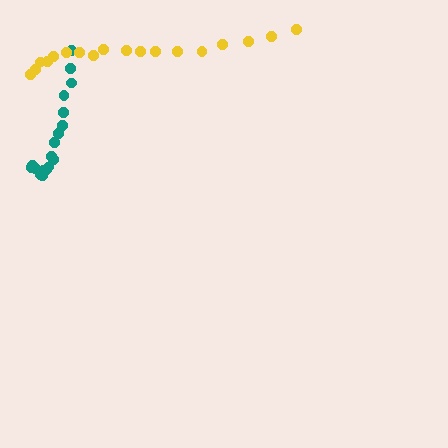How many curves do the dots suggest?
There are 2 distinct paths.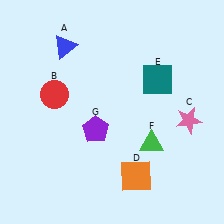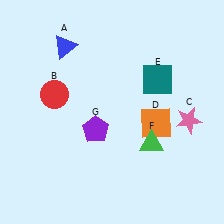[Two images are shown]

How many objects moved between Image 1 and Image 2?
1 object moved between the two images.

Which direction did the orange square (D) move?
The orange square (D) moved up.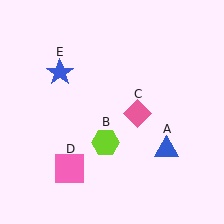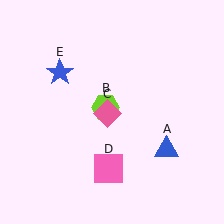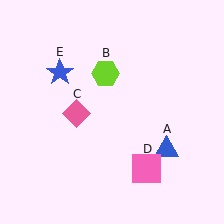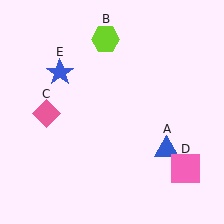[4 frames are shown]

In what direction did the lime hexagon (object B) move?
The lime hexagon (object B) moved up.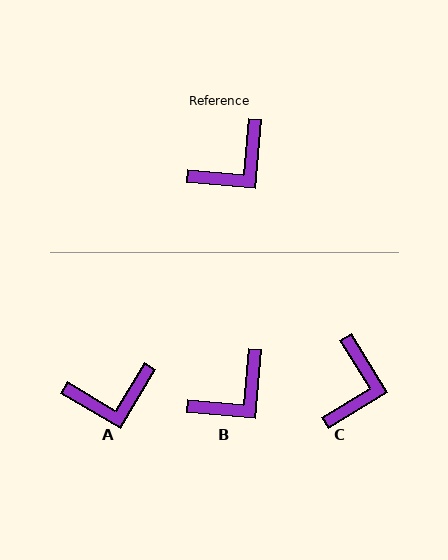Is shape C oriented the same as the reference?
No, it is off by about 37 degrees.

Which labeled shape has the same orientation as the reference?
B.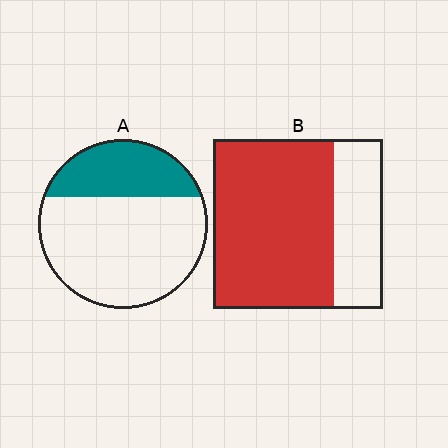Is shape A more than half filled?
No.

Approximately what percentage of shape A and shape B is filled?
A is approximately 30% and B is approximately 70%.